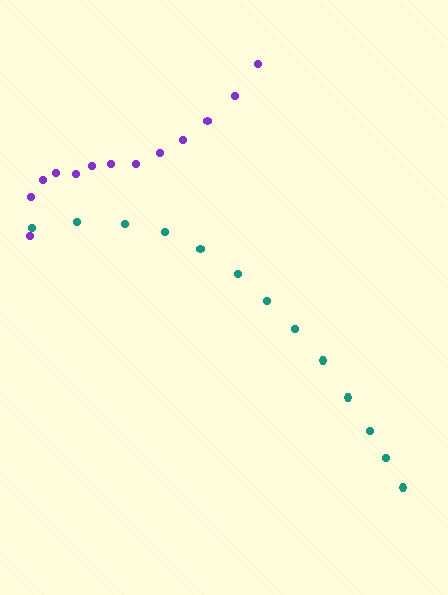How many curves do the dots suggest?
There are 2 distinct paths.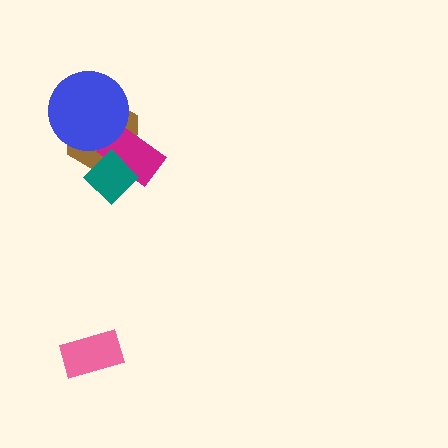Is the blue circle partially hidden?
No, no other shape covers it.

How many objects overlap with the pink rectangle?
0 objects overlap with the pink rectangle.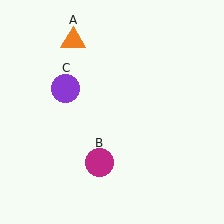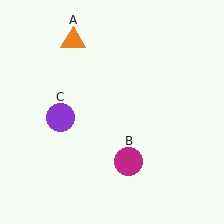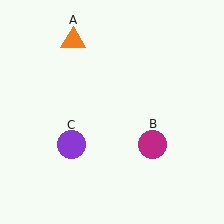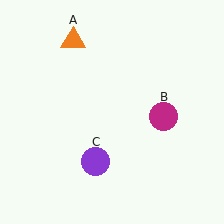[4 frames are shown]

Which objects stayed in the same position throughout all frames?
Orange triangle (object A) remained stationary.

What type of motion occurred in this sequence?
The magenta circle (object B), purple circle (object C) rotated counterclockwise around the center of the scene.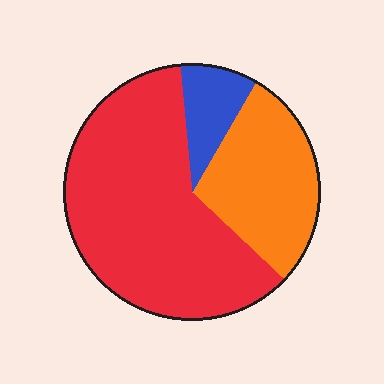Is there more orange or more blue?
Orange.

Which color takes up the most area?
Red, at roughly 60%.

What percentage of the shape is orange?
Orange takes up about one quarter (1/4) of the shape.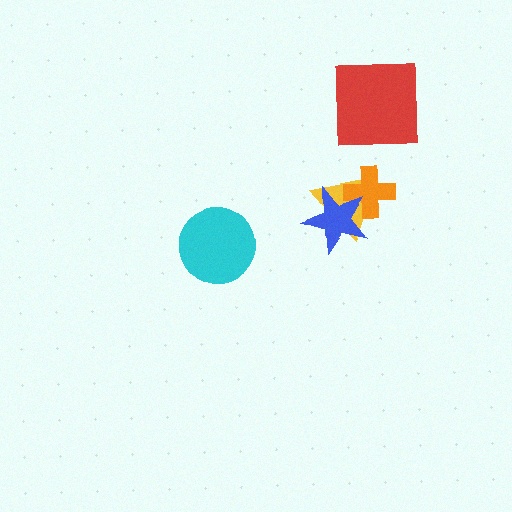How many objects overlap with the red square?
0 objects overlap with the red square.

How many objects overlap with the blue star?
2 objects overlap with the blue star.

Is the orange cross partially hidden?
Yes, it is partially covered by another shape.